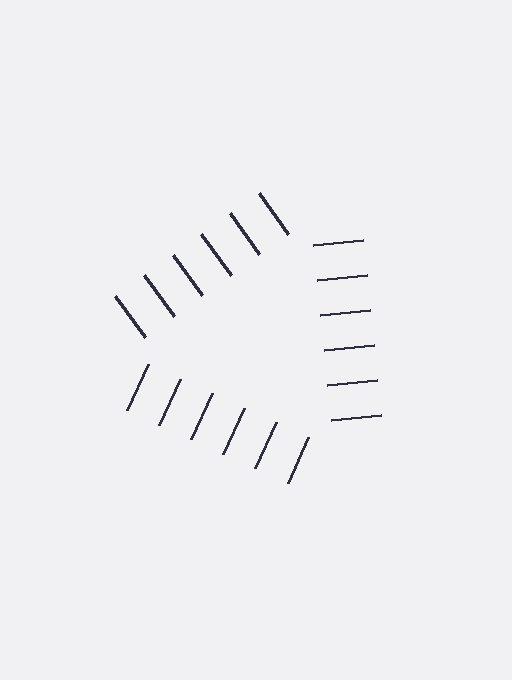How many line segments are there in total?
18 — 6 along each of the 3 edges.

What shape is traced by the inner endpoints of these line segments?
An illusory triangle — the line segments terminate on its edges but no continuous stroke is drawn.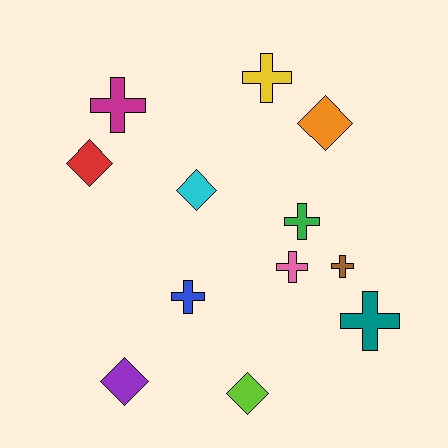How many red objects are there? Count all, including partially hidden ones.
There is 1 red object.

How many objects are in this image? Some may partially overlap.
There are 12 objects.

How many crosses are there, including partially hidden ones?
There are 7 crosses.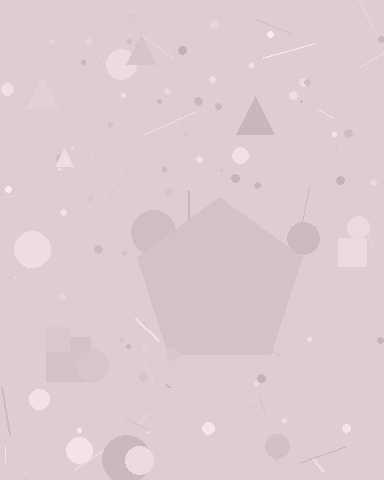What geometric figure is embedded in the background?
A pentagon is embedded in the background.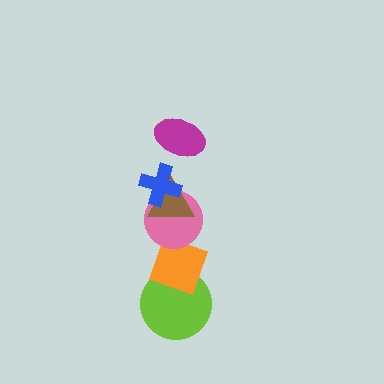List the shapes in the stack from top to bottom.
From top to bottom: the magenta ellipse, the blue cross, the brown triangle, the pink circle, the orange diamond, the lime circle.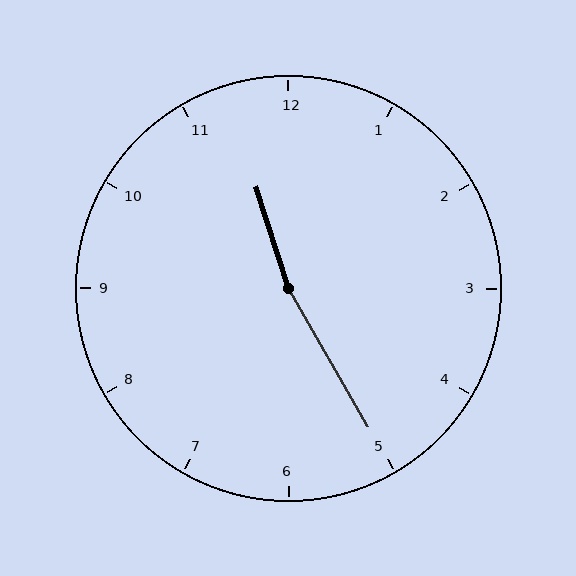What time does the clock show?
11:25.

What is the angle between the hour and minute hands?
Approximately 168 degrees.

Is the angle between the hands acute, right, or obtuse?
It is obtuse.